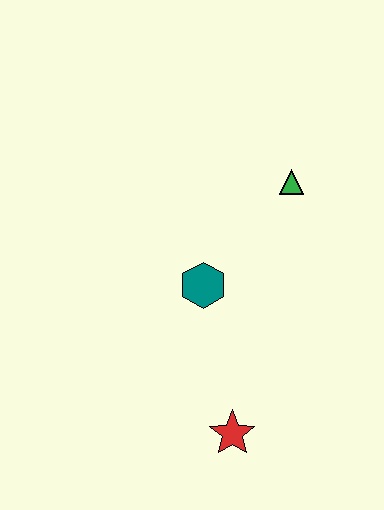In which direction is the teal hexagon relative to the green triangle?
The teal hexagon is below the green triangle.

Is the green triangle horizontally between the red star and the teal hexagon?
No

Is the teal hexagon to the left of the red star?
Yes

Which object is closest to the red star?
The teal hexagon is closest to the red star.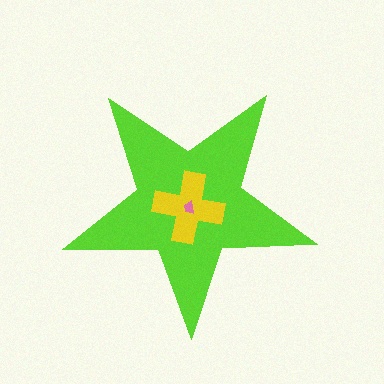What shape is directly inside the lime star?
The yellow cross.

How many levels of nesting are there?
3.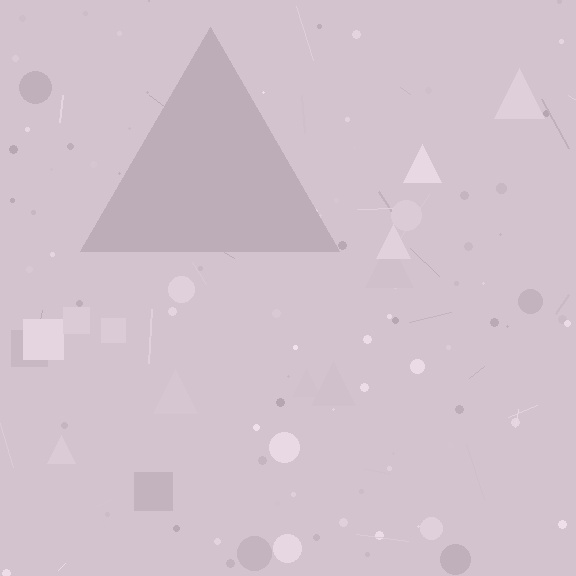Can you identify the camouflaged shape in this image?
The camouflaged shape is a triangle.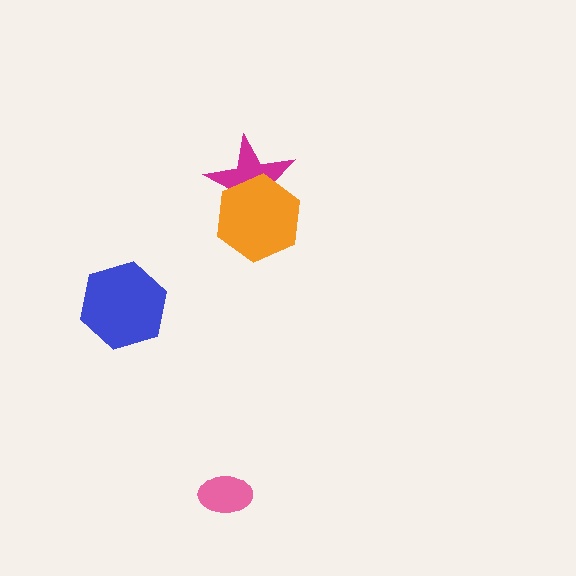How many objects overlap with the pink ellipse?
0 objects overlap with the pink ellipse.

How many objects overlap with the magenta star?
1 object overlaps with the magenta star.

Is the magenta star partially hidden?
Yes, it is partially covered by another shape.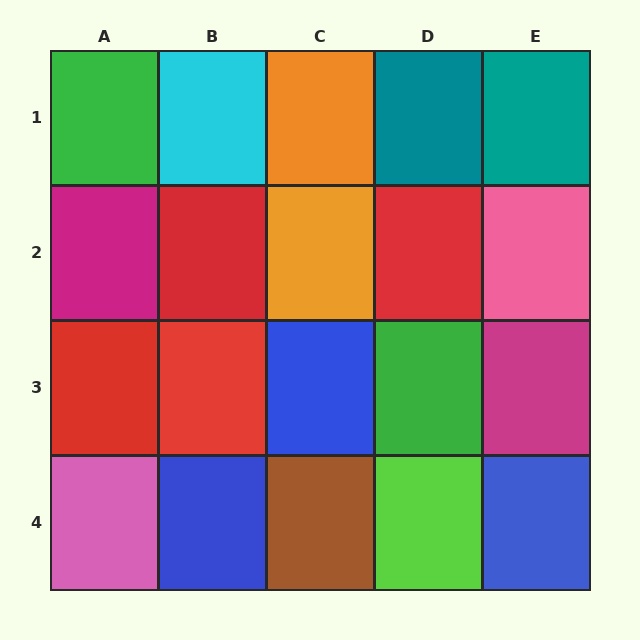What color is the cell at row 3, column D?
Green.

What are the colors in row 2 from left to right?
Magenta, red, orange, red, pink.